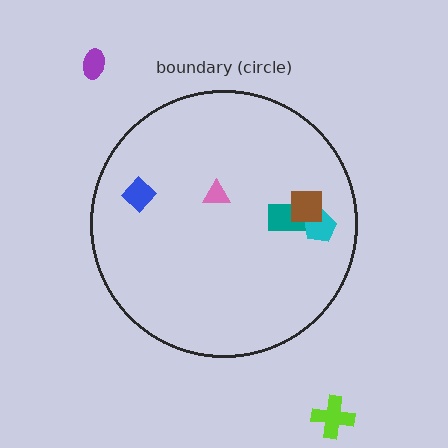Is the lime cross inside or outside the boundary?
Outside.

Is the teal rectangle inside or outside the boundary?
Inside.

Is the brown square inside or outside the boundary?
Inside.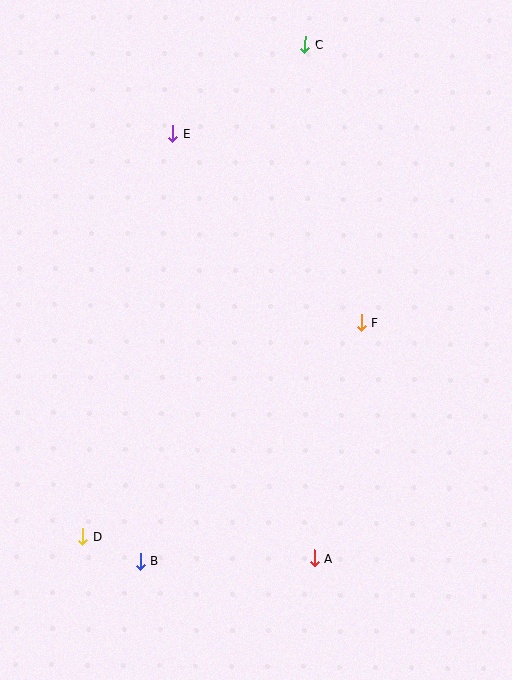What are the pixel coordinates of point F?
Point F is at (362, 323).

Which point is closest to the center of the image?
Point F at (362, 323) is closest to the center.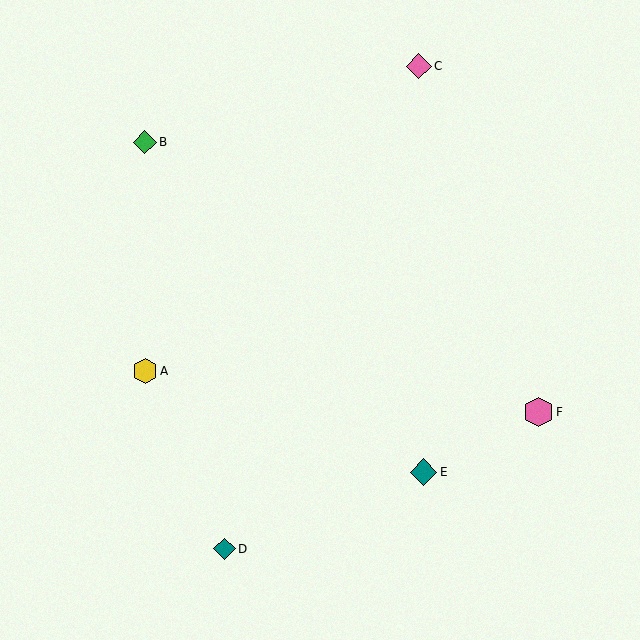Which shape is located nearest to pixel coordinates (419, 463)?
The teal diamond (labeled E) at (424, 472) is nearest to that location.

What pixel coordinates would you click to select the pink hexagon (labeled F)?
Click at (538, 412) to select the pink hexagon F.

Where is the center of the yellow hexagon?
The center of the yellow hexagon is at (145, 371).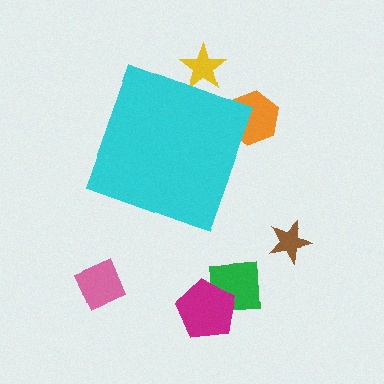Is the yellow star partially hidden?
Yes, the yellow star is partially hidden behind the cyan diamond.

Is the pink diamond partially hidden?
No, the pink diamond is fully visible.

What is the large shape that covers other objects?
A cyan diamond.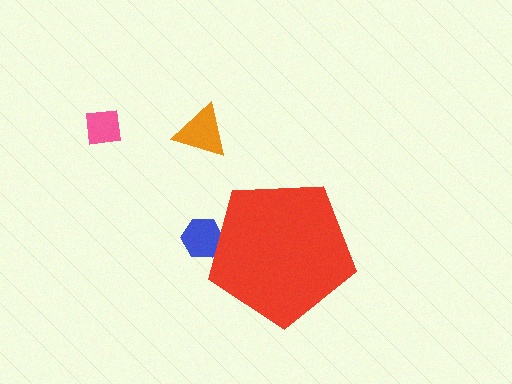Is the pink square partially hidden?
No, the pink square is fully visible.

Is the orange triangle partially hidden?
No, the orange triangle is fully visible.